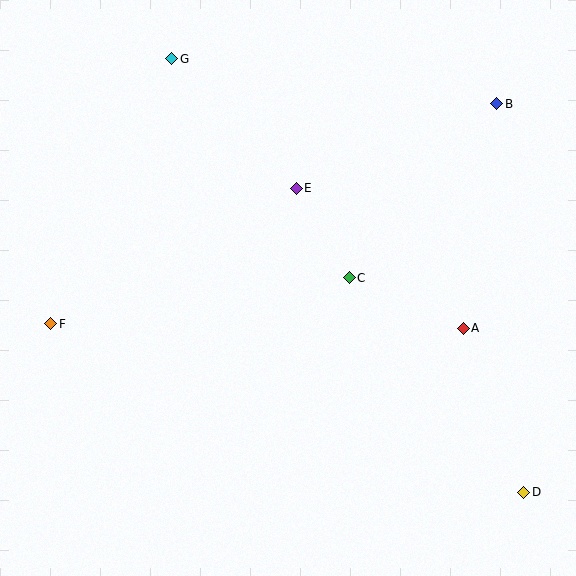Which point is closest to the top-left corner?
Point G is closest to the top-left corner.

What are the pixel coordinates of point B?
Point B is at (497, 104).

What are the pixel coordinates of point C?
Point C is at (349, 278).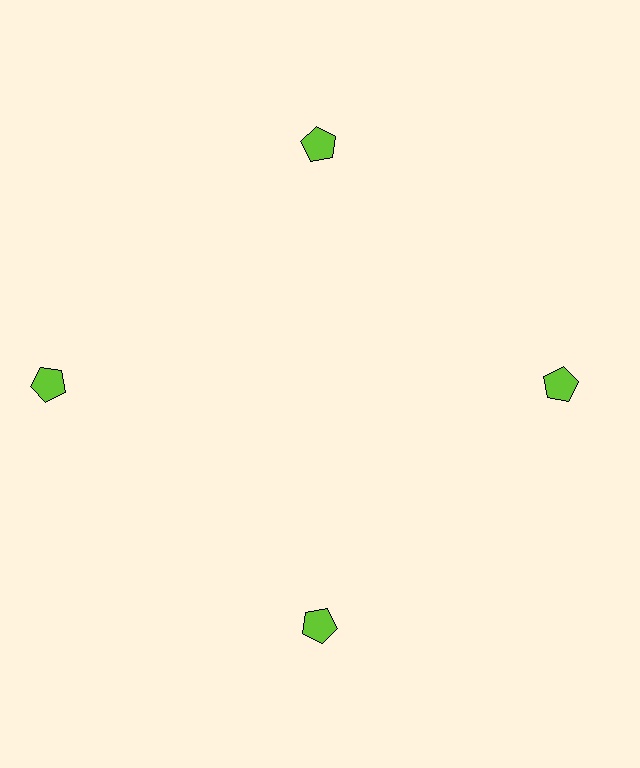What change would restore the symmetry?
The symmetry would be restored by moving it inward, back onto the ring so that all 4 pentagons sit at equal angles and equal distance from the center.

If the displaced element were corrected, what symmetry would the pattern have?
It would have 4-fold rotational symmetry — the pattern would map onto itself every 90 degrees.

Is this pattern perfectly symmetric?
No. The 4 lime pentagons are arranged in a ring, but one element near the 9 o'clock position is pushed outward from the center, breaking the 4-fold rotational symmetry.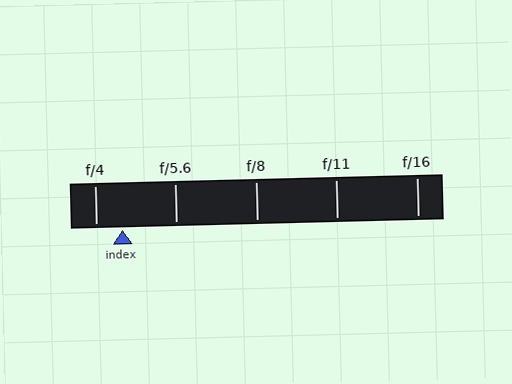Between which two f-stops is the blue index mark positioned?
The index mark is between f/4 and f/5.6.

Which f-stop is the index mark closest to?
The index mark is closest to f/4.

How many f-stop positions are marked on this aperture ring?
There are 5 f-stop positions marked.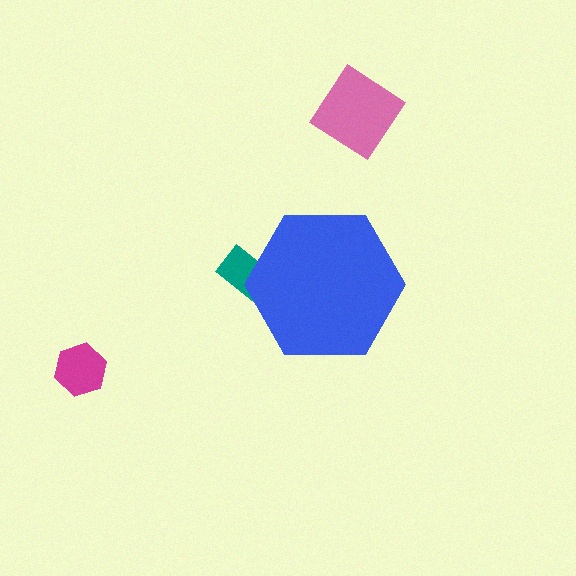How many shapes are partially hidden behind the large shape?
1 shape is partially hidden.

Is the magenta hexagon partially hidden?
No, the magenta hexagon is fully visible.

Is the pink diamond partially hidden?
No, the pink diamond is fully visible.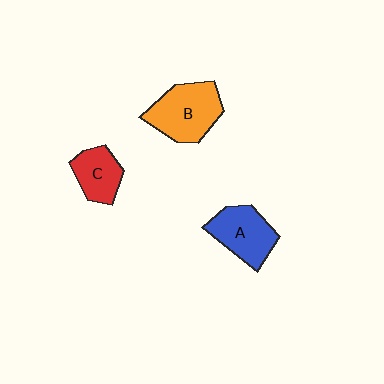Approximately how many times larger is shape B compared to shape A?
Approximately 1.2 times.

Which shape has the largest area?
Shape B (orange).